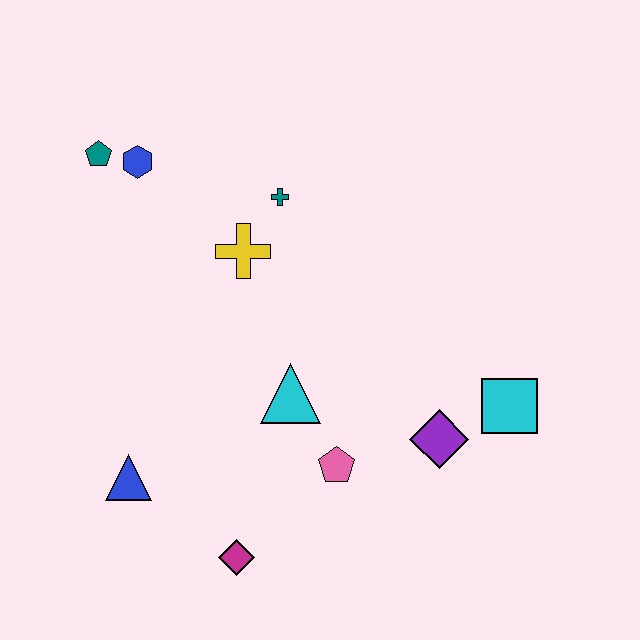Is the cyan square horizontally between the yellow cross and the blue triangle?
No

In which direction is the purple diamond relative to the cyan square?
The purple diamond is to the left of the cyan square.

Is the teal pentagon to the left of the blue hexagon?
Yes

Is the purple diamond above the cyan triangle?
No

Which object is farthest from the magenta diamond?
The teal pentagon is farthest from the magenta diamond.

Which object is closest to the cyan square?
The purple diamond is closest to the cyan square.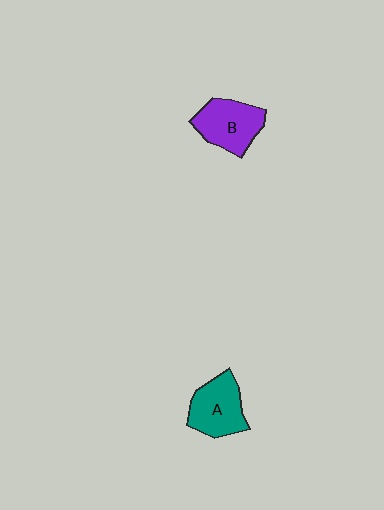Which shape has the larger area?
Shape B (purple).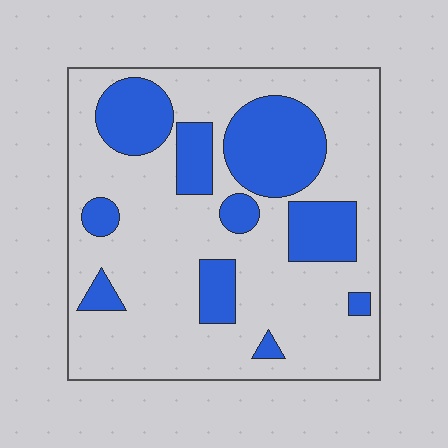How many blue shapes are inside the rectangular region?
10.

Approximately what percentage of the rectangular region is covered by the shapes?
Approximately 30%.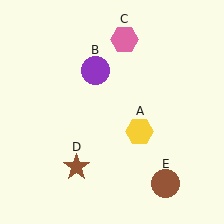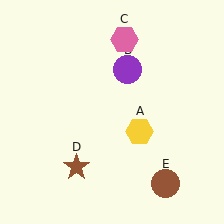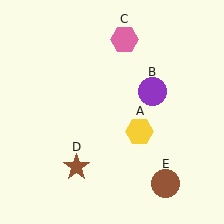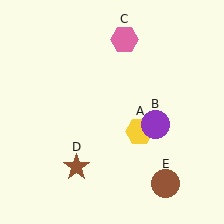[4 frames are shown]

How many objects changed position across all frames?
1 object changed position: purple circle (object B).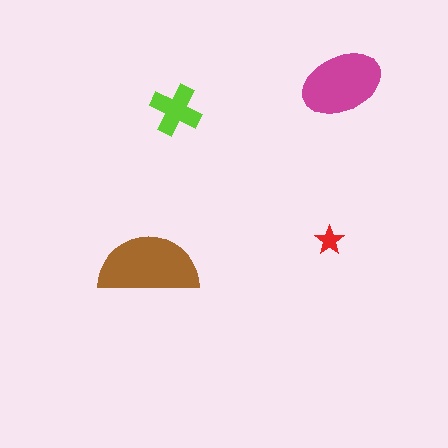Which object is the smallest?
The red star.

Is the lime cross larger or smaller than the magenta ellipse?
Smaller.